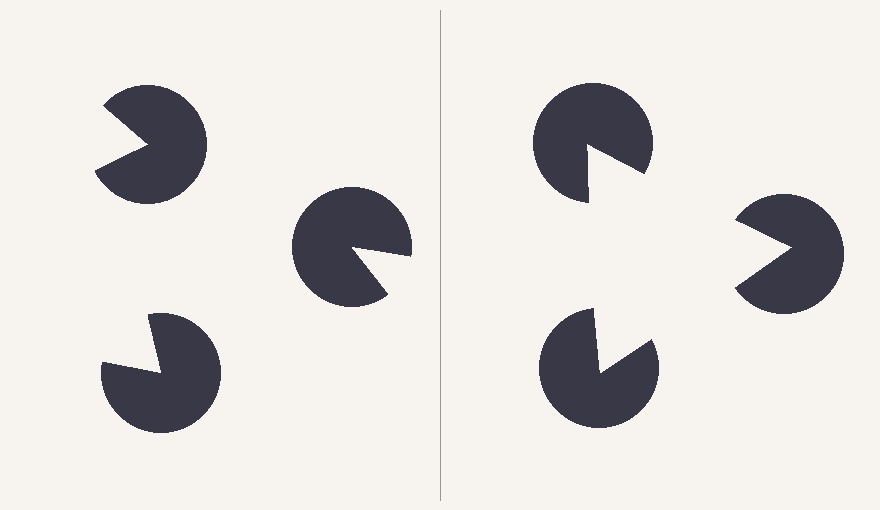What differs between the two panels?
The pac-man discs are positioned identically on both sides; only the wedge orientations differ. On the right they align to a triangle; on the left they are misaligned.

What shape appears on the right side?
An illusory triangle.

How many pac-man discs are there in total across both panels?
6 — 3 on each side.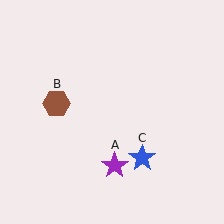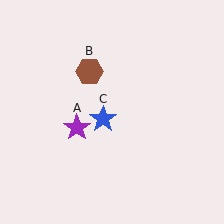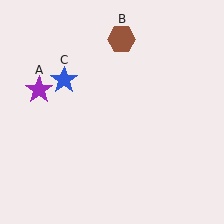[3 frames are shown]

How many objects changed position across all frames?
3 objects changed position: purple star (object A), brown hexagon (object B), blue star (object C).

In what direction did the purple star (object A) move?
The purple star (object A) moved up and to the left.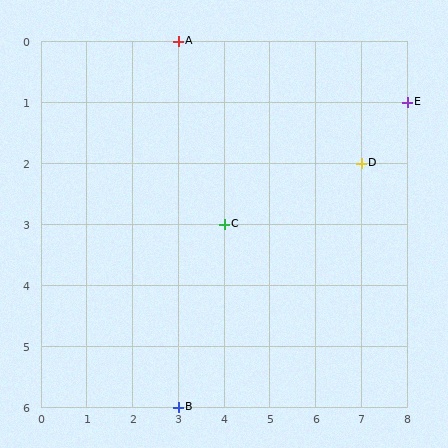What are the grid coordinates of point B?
Point B is at grid coordinates (3, 6).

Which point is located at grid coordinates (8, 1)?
Point E is at (8, 1).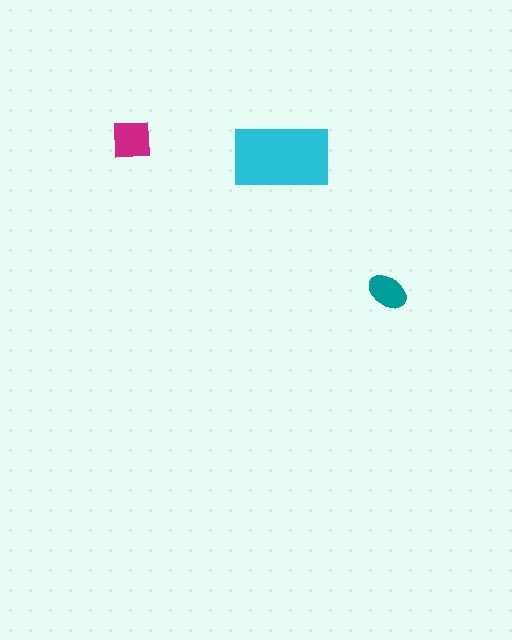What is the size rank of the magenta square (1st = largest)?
2nd.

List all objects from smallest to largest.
The teal ellipse, the magenta square, the cyan rectangle.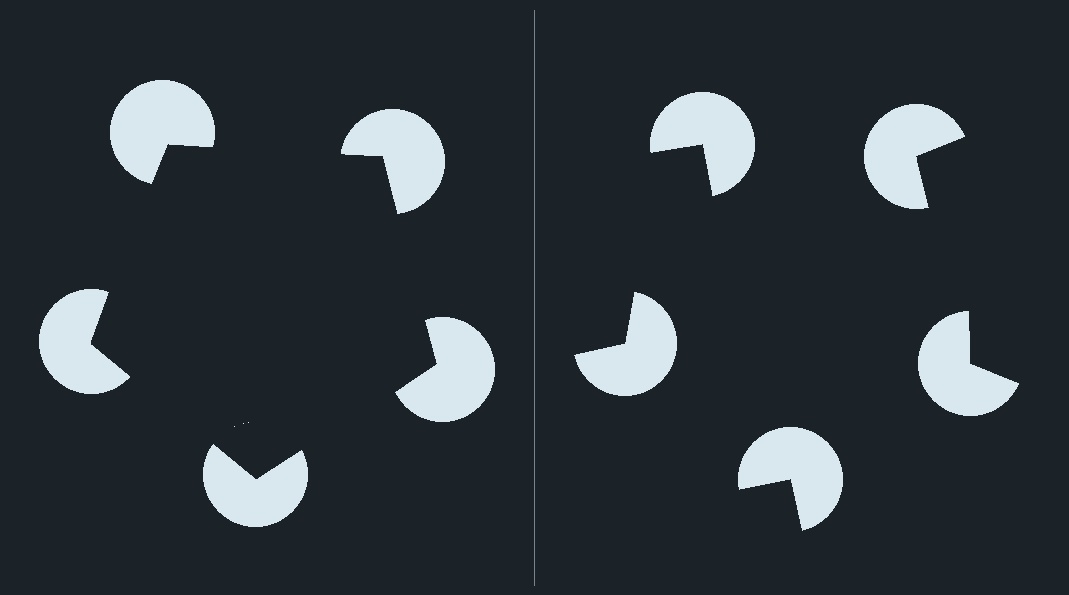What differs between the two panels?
The pac-man discs are positioned identically on both sides; only the wedge orientations differ. On the left they align to a pentagon; on the right they are misaligned.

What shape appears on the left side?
An illusory pentagon.